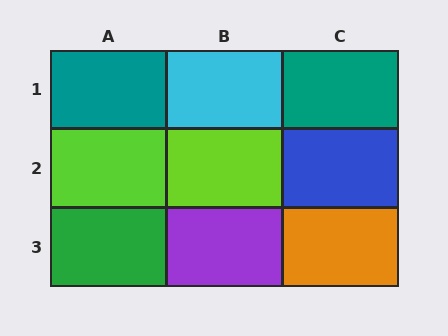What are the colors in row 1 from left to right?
Teal, cyan, teal.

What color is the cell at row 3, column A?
Green.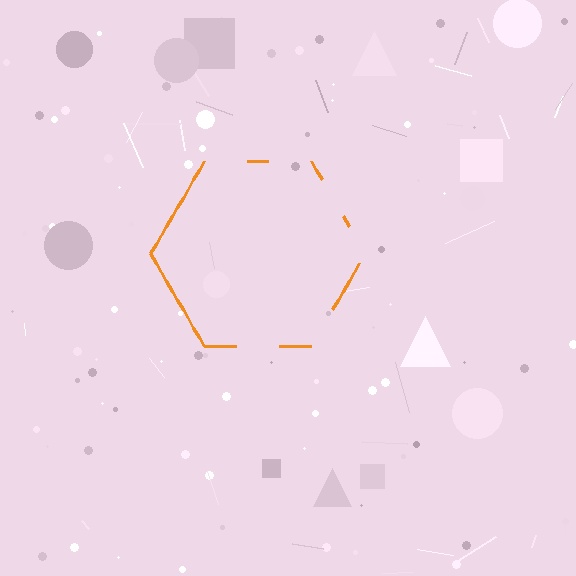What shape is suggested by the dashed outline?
The dashed outline suggests a hexagon.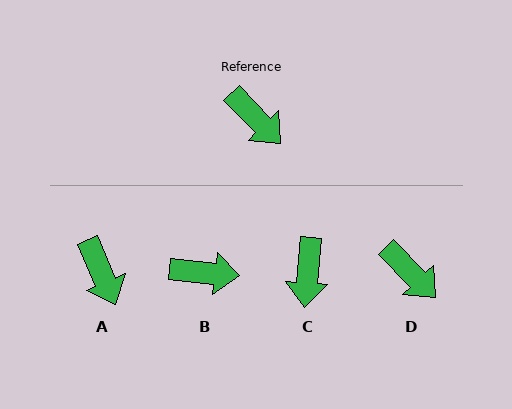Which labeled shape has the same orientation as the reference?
D.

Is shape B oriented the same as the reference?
No, it is off by about 40 degrees.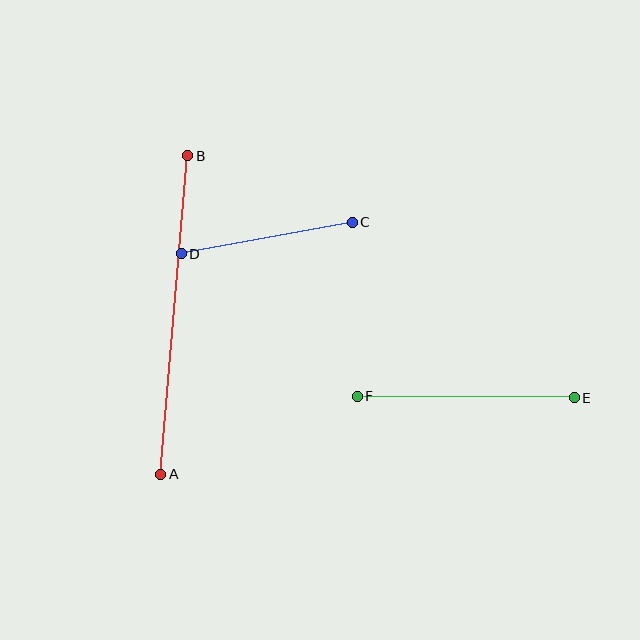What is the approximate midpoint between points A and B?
The midpoint is at approximately (174, 315) pixels.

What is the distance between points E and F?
The distance is approximately 217 pixels.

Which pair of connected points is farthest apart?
Points A and B are farthest apart.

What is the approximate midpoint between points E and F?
The midpoint is at approximately (466, 397) pixels.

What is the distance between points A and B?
The distance is approximately 319 pixels.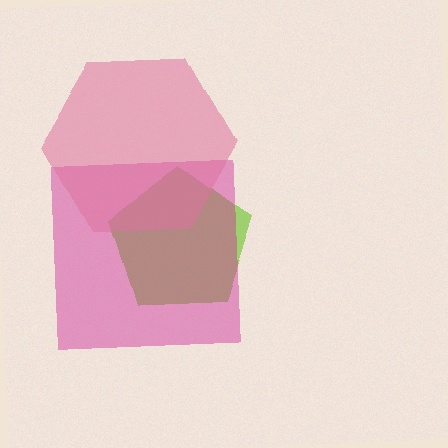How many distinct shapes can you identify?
There are 3 distinct shapes: a lime pentagon, a magenta square, a pink hexagon.